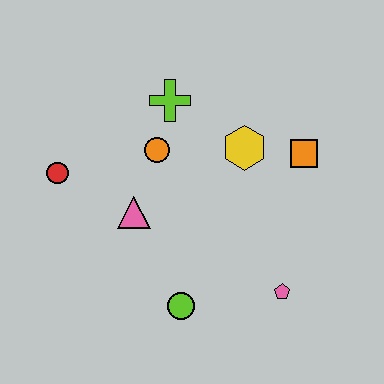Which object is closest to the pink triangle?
The orange circle is closest to the pink triangle.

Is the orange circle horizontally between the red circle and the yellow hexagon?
Yes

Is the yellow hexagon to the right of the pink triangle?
Yes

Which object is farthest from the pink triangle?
The orange square is farthest from the pink triangle.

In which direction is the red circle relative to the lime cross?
The red circle is to the left of the lime cross.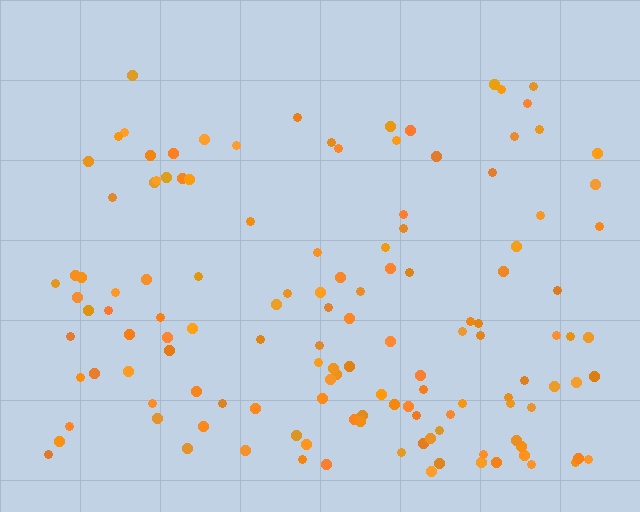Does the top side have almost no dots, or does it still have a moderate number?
Still a moderate number, just noticeably fewer than the bottom.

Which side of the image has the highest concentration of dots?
The bottom.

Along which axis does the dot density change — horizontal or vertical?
Vertical.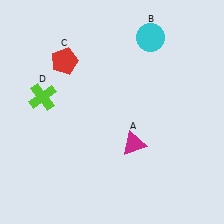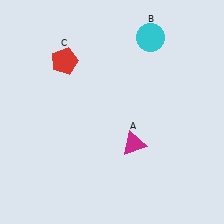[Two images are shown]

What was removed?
The lime cross (D) was removed in Image 2.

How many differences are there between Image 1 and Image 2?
There is 1 difference between the two images.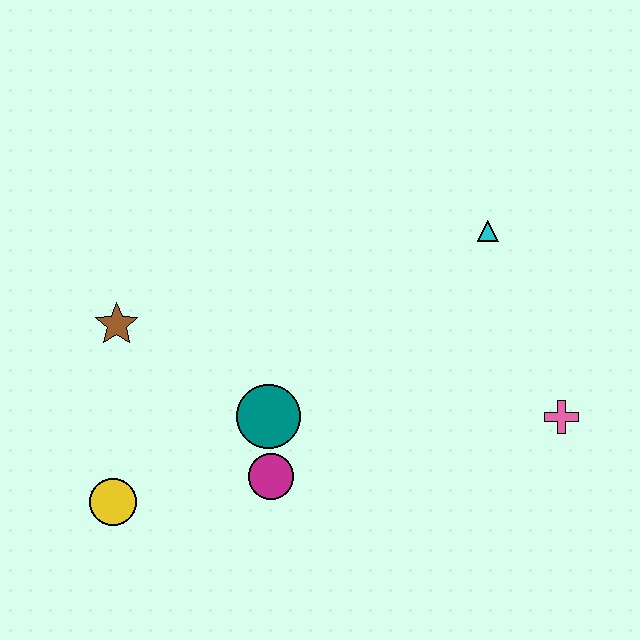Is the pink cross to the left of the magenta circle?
No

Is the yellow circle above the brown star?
No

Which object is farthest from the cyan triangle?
The yellow circle is farthest from the cyan triangle.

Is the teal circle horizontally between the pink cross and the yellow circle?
Yes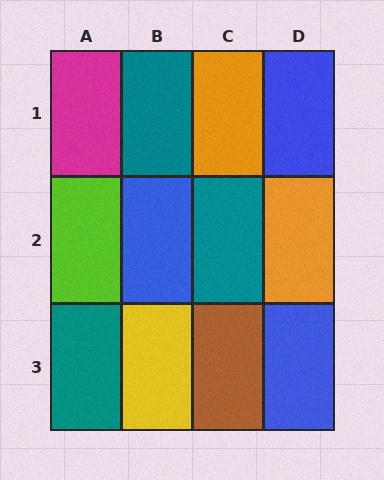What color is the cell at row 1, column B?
Teal.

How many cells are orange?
2 cells are orange.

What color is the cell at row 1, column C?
Orange.